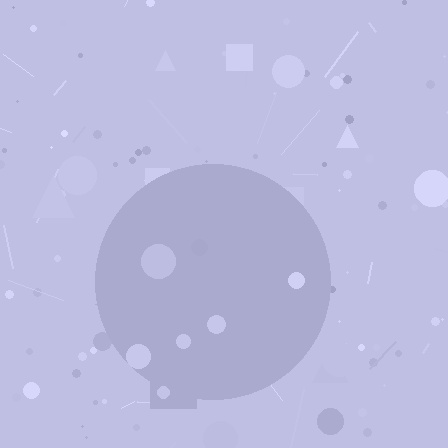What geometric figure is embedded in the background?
A circle is embedded in the background.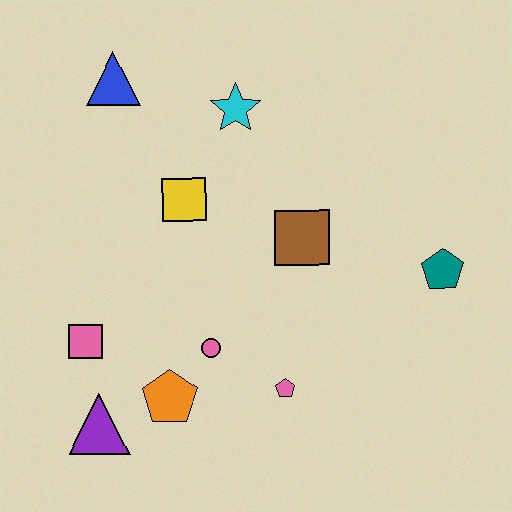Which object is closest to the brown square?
The yellow square is closest to the brown square.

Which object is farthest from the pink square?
The teal pentagon is farthest from the pink square.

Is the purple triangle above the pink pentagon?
No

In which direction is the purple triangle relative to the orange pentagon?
The purple triangle is to the left of the orange pentagon.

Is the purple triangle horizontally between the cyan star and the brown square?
No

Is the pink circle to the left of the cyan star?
Yes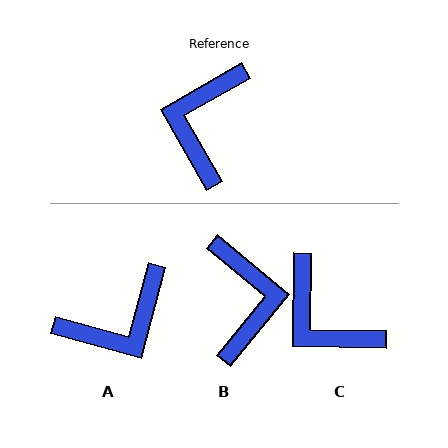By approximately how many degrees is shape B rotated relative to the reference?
Approximately 159 degrees clockwise.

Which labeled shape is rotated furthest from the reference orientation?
B, about 159 degrees away.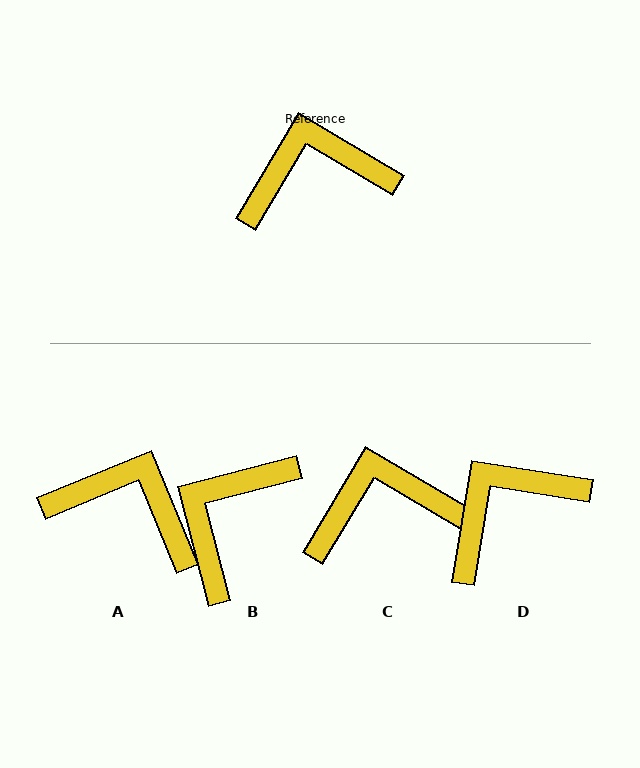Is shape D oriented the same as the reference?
No, it is off by about 22 degrees.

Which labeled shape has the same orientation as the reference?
C.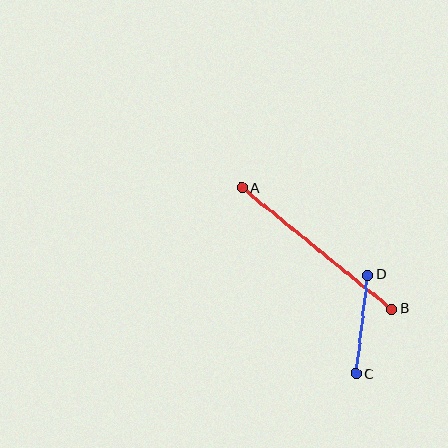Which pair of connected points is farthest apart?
Points A and B are farthest apart.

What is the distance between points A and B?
The distance is approximately 193 pixels.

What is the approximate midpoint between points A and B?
The midpoint is at approximately (317, 249) pixels.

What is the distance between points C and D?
The distance is approximately 100 pixels.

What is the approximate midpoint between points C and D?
The midpoint is at approximately (362, 325) pixels.